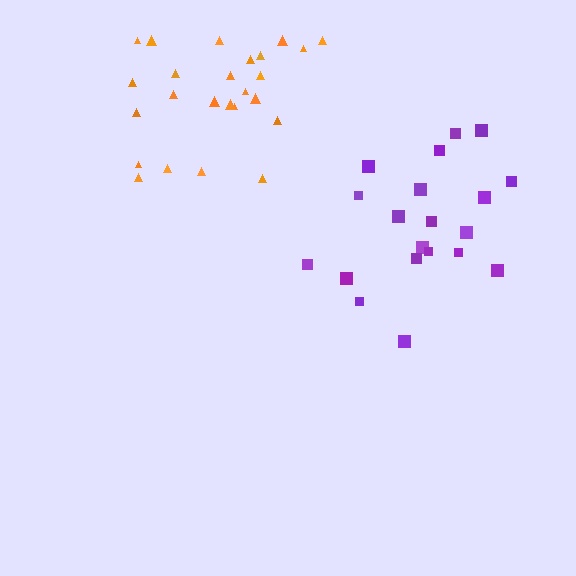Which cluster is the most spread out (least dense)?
Purple.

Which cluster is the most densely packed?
Orange.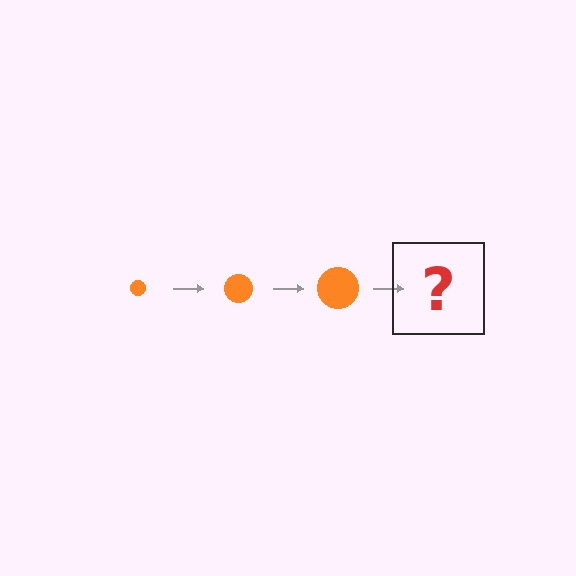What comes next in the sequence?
The next element should be an orange circle, larger than the previous one.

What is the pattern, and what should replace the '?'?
The pattern is that the circle gets progressively larger each step. The '?' should be an orange circle, larger than the previous one.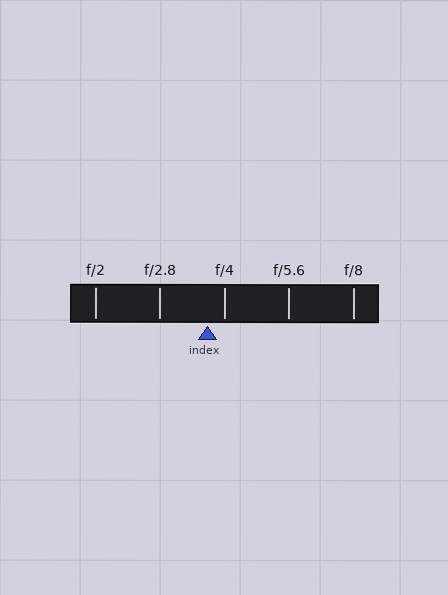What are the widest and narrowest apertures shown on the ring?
The widest aperture shown is f/2 and the narrowest is f/8.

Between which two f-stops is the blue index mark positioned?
The index mark is between f/2.8 and f/4.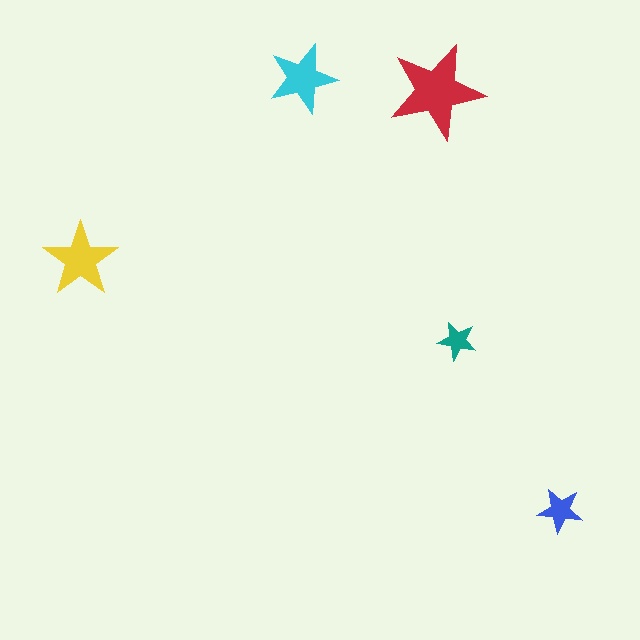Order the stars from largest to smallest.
the red one, the yellow one, the cyan one, the blue one, the teal one.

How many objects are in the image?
There are 5 objects in the image.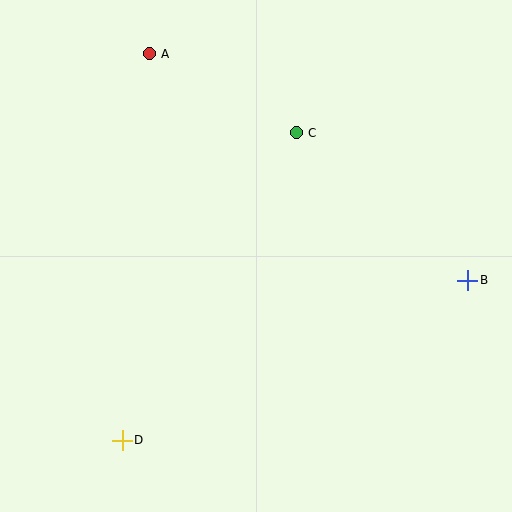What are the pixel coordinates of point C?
Point C is at (296, 133).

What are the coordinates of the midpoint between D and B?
The midpoint between D and B is at (295, 360).